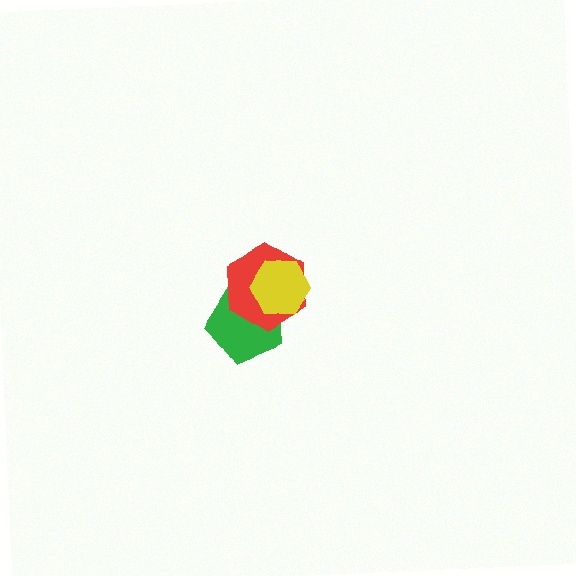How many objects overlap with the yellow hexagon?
2 objects overlap with the yellow hexagon.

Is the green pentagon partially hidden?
Yes, it is partially covered by another shape.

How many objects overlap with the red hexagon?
2 objects overlap with the red hexagon.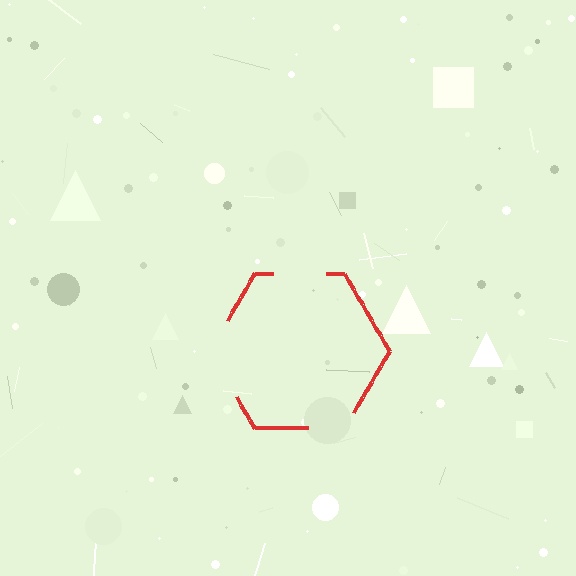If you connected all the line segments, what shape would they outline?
They would outline a hexagon.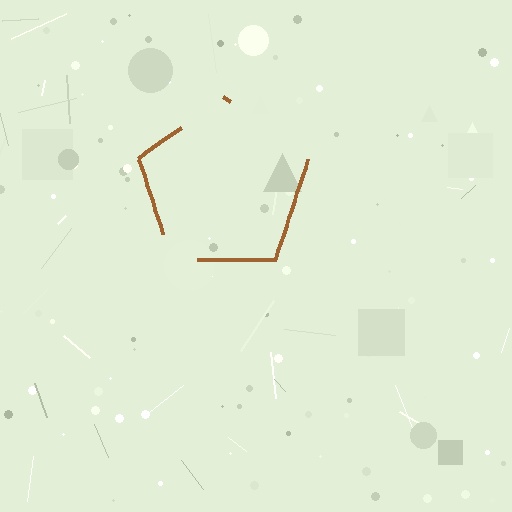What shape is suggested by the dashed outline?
The dashed outline suggests a pentagon.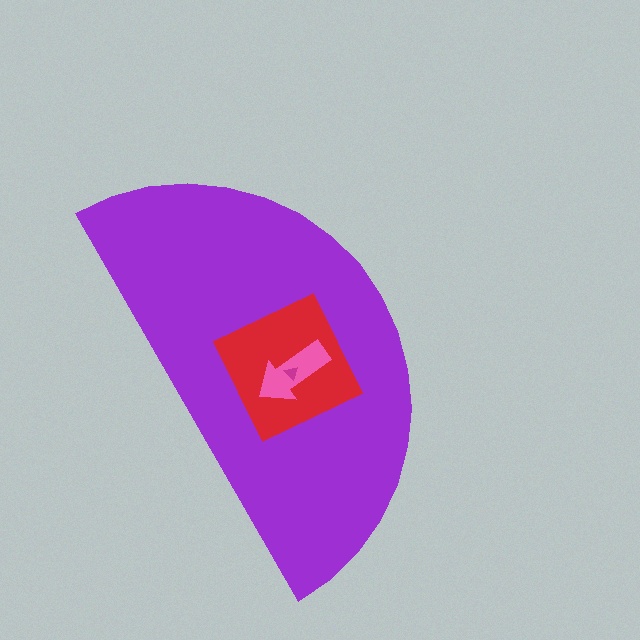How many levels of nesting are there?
4.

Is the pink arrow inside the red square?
Yes.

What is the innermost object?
The magenta triangle.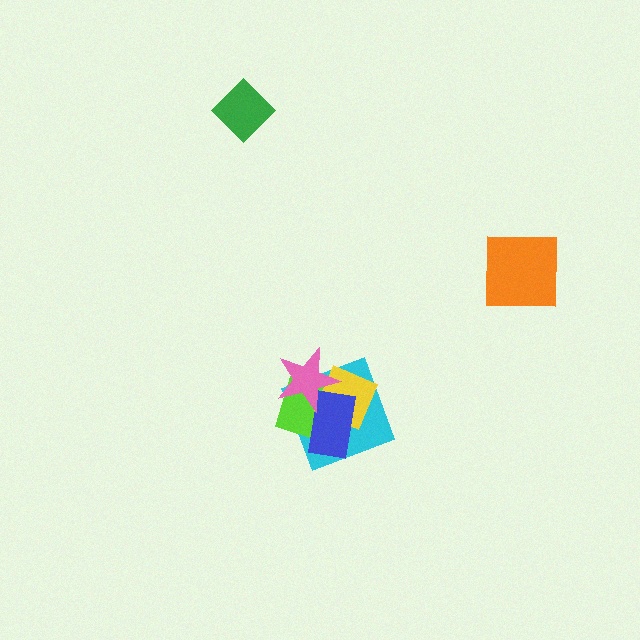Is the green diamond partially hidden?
No, no other shape covers it.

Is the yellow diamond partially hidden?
Yes, it is partially covered by another shape.